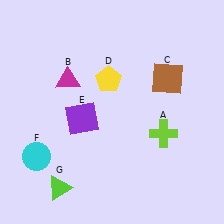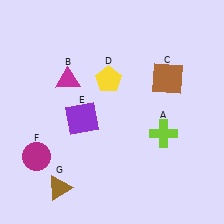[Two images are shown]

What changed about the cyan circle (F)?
In Image 1, F is cyan. In Image 2, it changed to magenta.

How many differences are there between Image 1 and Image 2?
There are 2 differences between the two images.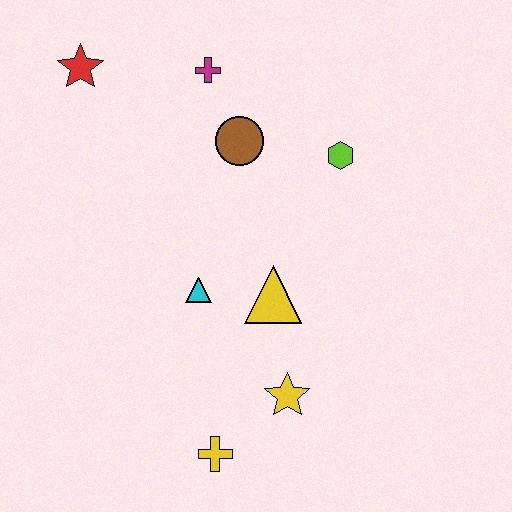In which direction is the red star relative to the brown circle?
The red star is to the left of the brown circle.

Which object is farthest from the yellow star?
The red star is farthest from the yellow star.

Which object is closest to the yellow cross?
The yellow star is closest to the yellow cross.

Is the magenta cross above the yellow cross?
Yes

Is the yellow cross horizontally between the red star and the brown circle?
Yes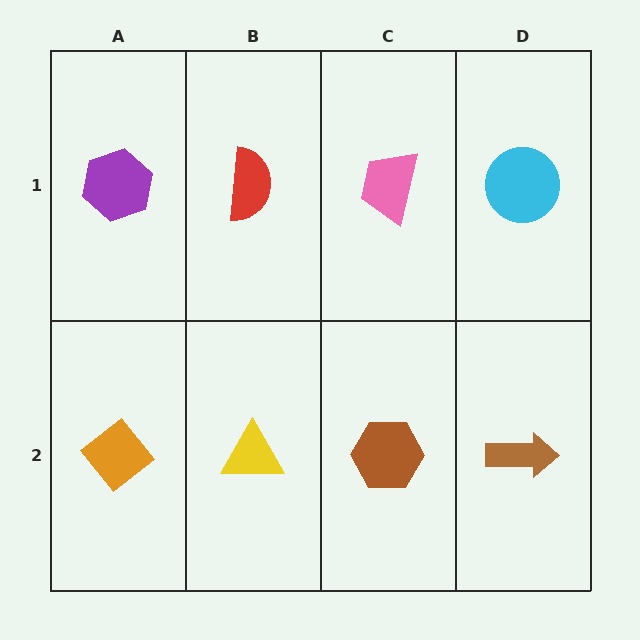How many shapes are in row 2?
4 shapes.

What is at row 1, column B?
A red semicircle.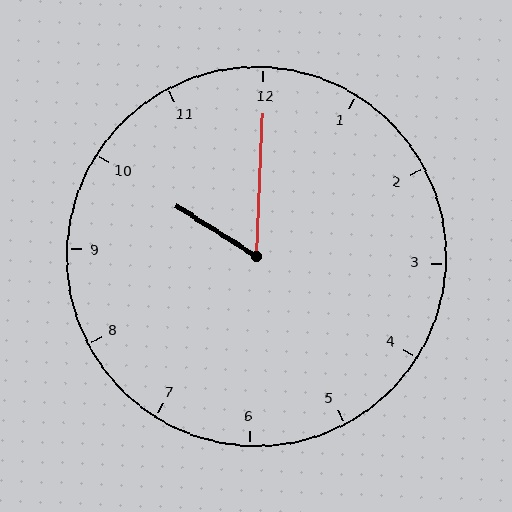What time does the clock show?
10:00.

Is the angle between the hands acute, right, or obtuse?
It is acute.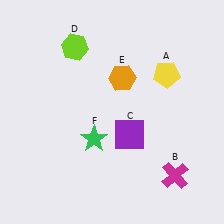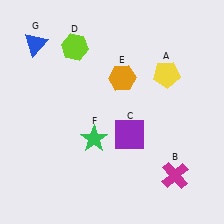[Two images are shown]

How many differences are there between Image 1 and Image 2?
There is 1 difference between the two images.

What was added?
A blue triangle (G) was added in Image 2.